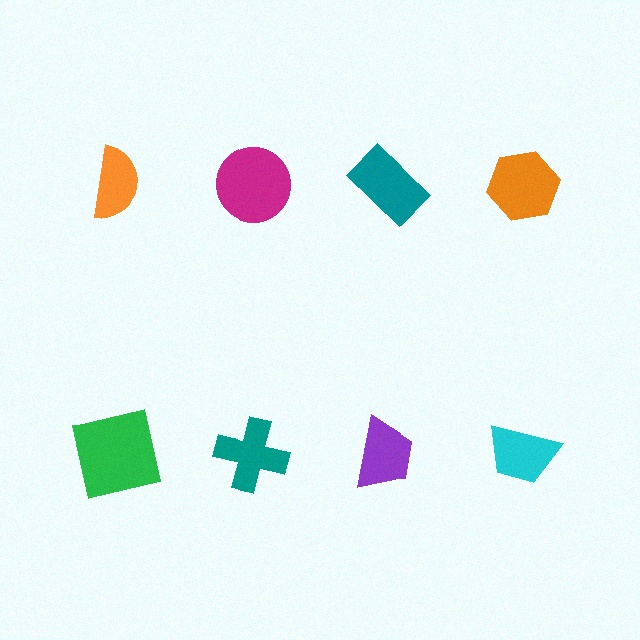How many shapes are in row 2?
4 shapes.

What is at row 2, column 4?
A cyan trapezoid.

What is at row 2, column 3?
A purple trapezoid.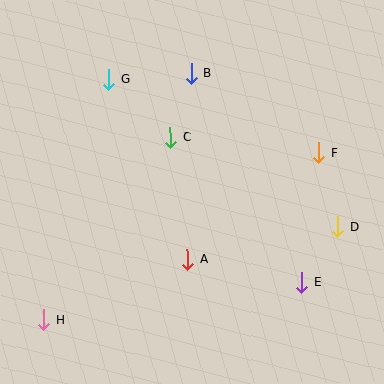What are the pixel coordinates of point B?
Point B is at (191, 73).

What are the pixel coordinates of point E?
Point E is at (302, 282).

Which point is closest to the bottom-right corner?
Point E is closest to the bottom-right corner.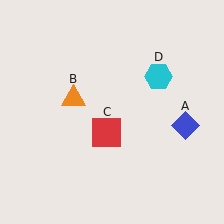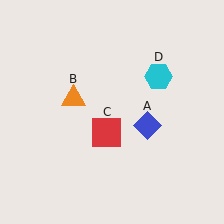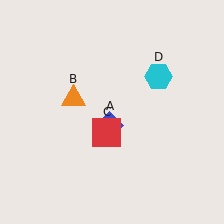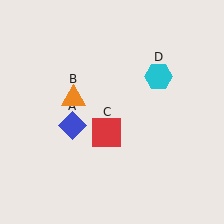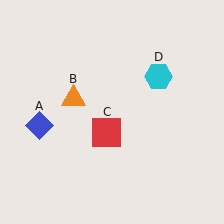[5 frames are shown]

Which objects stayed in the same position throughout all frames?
Orange triangle (object B) and red square (object C) and cyan hexagon (object D) remained stationary.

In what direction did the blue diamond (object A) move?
The blue diamond (object A) moved left.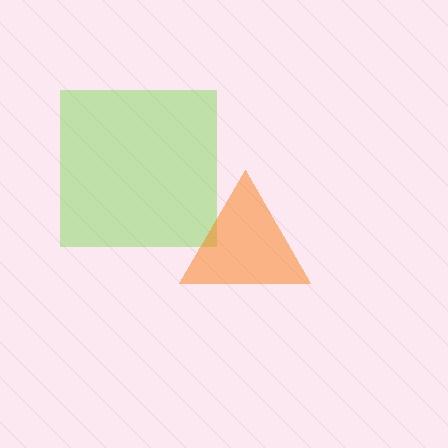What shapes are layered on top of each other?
The layered shapes are: a lime square, an orange triangle.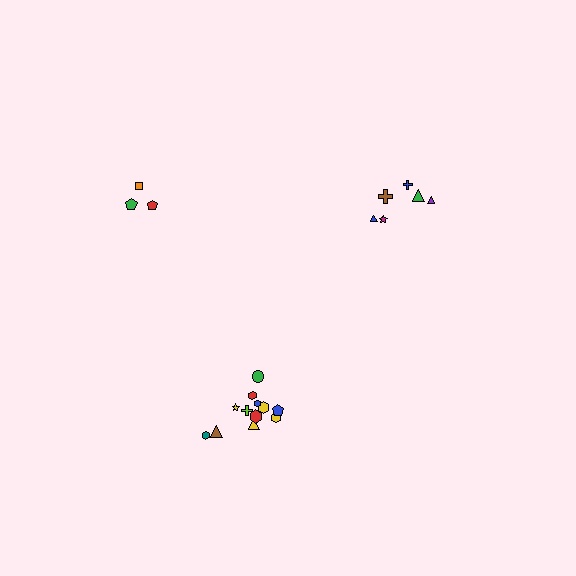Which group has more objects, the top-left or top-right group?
The top-right group.